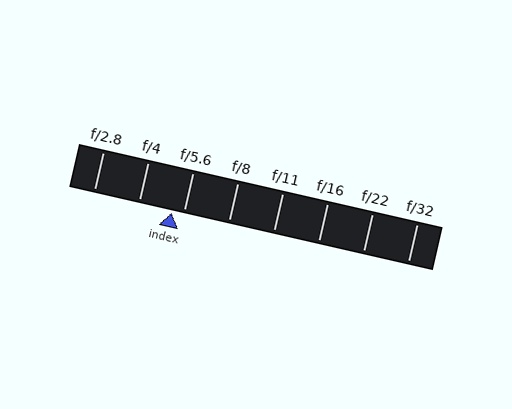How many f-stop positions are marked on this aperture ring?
There are 8 f-stop positions marked.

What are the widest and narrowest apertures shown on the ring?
The widest aperture shown is f/2.8 and the narrowest is f/32.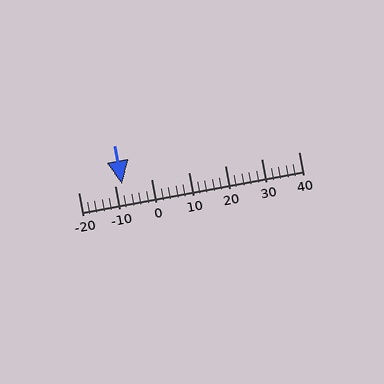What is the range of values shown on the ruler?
The ruler shows values from -20 to 40.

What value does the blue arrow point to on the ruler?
The blue arrow points to approximately -8.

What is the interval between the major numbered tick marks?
The major tick marks are spaced 10 units apart.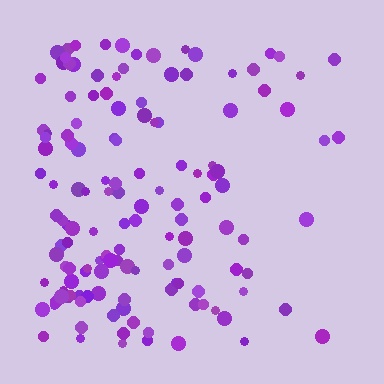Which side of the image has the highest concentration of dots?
The left.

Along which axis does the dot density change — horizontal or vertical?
Horizontal.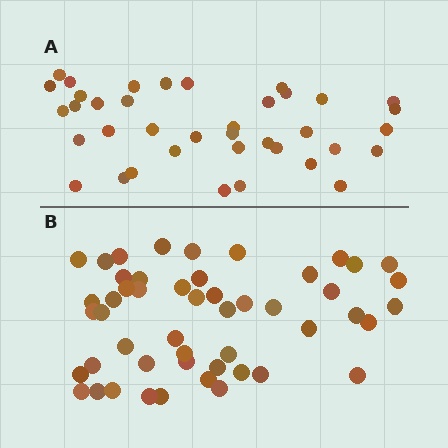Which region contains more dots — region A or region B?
Region B (the bottom region) has more dots.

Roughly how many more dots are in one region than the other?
Region B has roughly 12 or so more dots than region A.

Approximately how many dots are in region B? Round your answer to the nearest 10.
About 50 dots.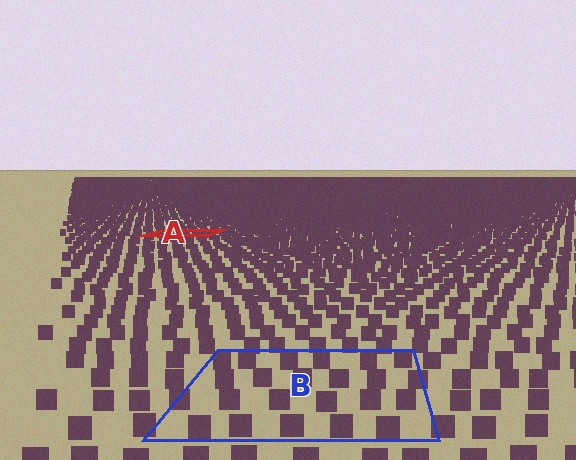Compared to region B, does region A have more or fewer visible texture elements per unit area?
Region A has more texture elements per unit area — they are packed more densely because it is farther away.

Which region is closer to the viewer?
Region B is closer. The texture elements there are larger and more spread out.